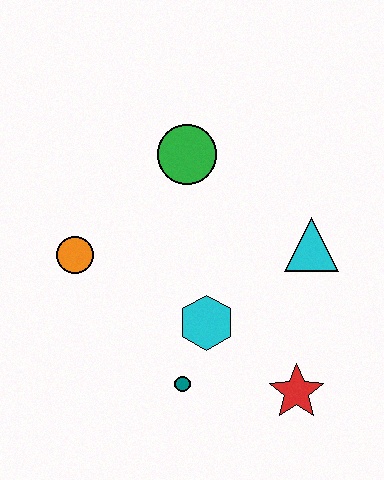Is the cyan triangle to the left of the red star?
No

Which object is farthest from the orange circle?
The red star is farthest from the orange circle.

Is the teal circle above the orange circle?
No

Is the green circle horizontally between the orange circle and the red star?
Yes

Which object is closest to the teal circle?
The cyan hexagon is closest to the teal circle.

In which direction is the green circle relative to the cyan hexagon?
The green circle is above the cyan hexagon.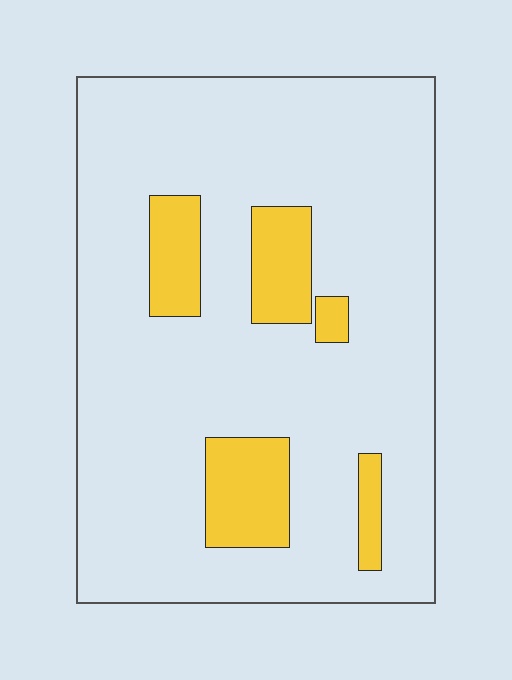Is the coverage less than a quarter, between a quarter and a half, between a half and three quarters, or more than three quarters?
Less than a quarter.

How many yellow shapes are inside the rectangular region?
5.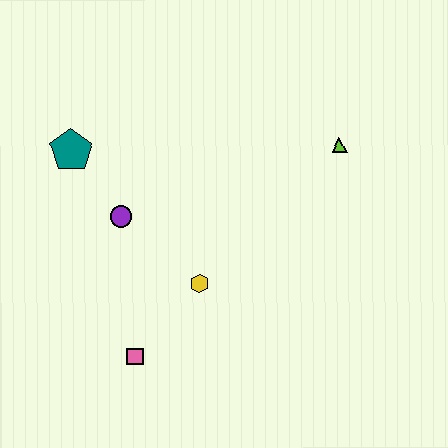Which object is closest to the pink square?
The yellow hexagon is closest to the pink square.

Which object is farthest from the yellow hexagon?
The lime triangle is farthest from the yellow hexagon.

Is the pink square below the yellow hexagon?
Yes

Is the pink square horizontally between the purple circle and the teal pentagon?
No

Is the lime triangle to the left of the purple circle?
No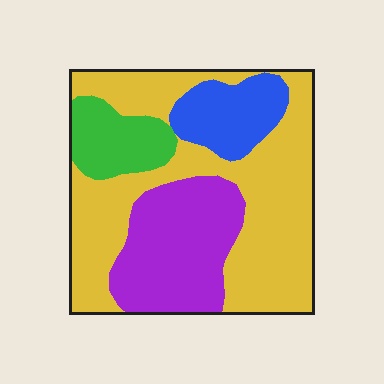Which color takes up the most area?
Yellow, at roughly 55%.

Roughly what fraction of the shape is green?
Green covers roughly 10% of the shape.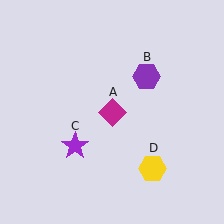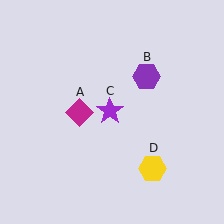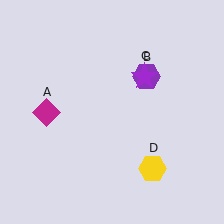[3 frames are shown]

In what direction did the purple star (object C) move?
The purple star (object C) moved up and to the right.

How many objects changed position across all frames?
2 objects changed position: magenta diamond (object A), purple star (object C).